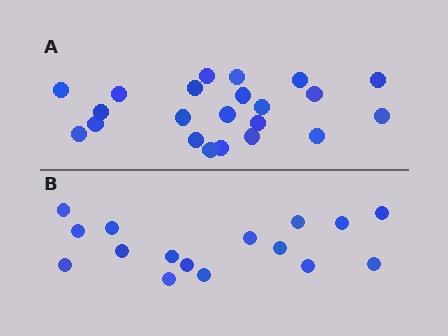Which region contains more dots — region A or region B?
Region A (the top region) has more dots.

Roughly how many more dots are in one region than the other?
Region A has about 6 more dots than region B.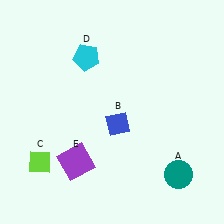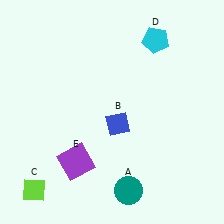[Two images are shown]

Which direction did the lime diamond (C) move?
The lime diamond (C) moved down.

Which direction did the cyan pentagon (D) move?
The cyan pentagon (D) moved right.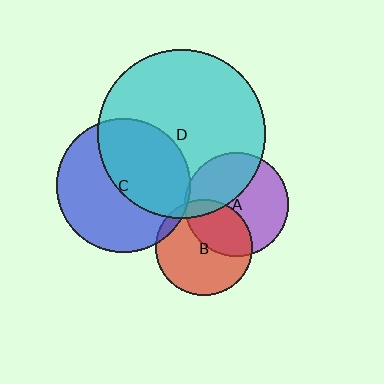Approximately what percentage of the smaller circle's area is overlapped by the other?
Approximately 5%.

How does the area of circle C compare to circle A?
Approximately 1.7 times.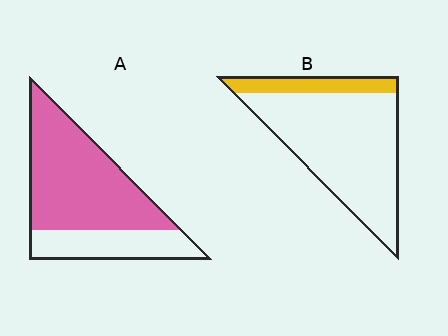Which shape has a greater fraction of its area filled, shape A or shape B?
Shape A.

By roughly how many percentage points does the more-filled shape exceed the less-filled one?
By roughly 55 percentage points (A over B).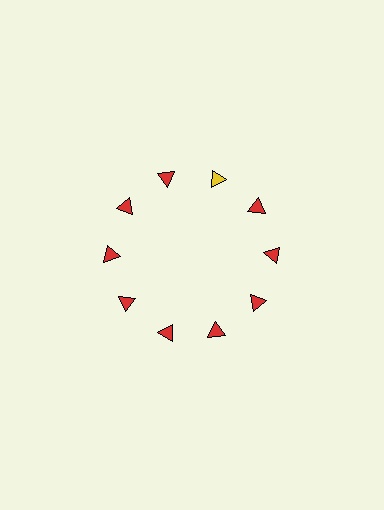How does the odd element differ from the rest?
It has a different color: yellow instead of red.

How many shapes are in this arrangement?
There are 10 shapes arranged in a ring pattern.